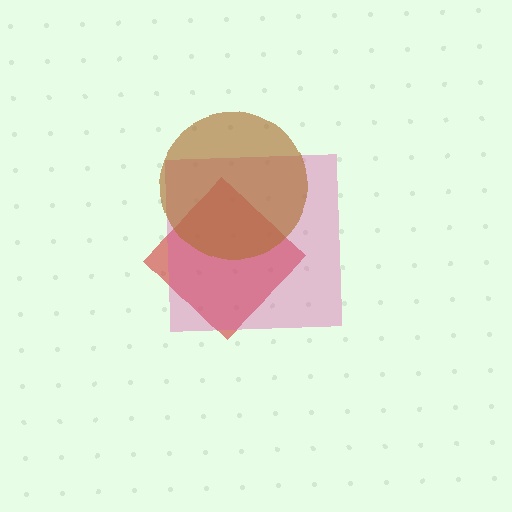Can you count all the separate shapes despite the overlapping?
Yes, there are 3 separate shapes.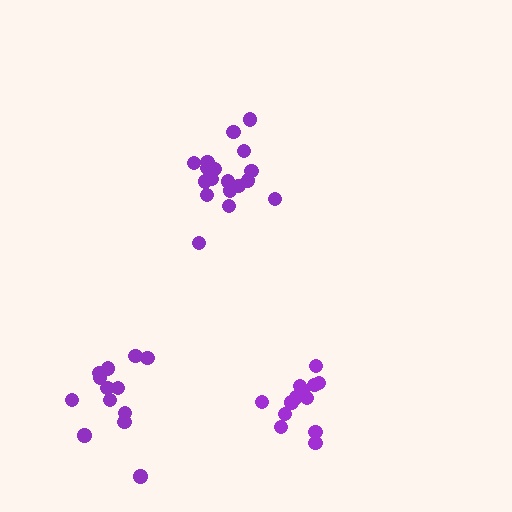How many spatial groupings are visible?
There are 3 spatial groupings.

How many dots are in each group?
Group 1: 13 dots, Group 2: 13 dots, Group 3: 18 dots (44 total).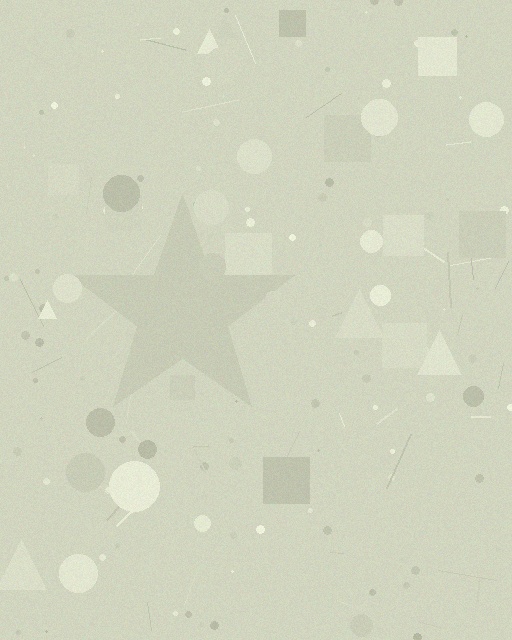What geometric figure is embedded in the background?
A star is embedded in the background.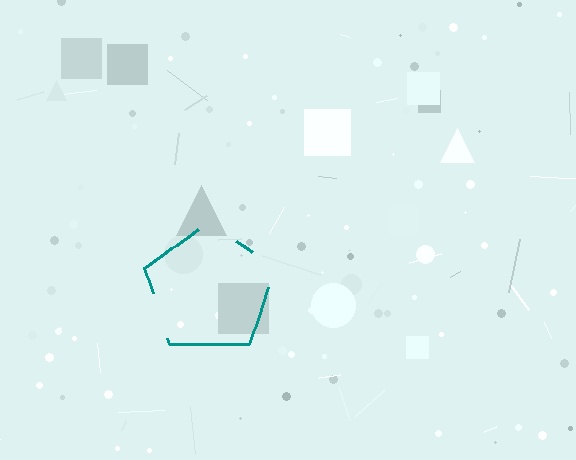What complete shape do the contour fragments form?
The contour fragments form a pentagon.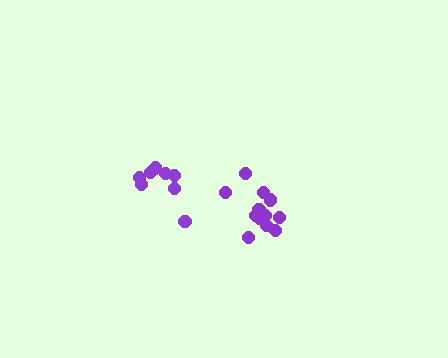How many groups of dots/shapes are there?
There are 2 groups.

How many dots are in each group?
Group 1: 13 dots, Group 2: 8 dots (21 total).